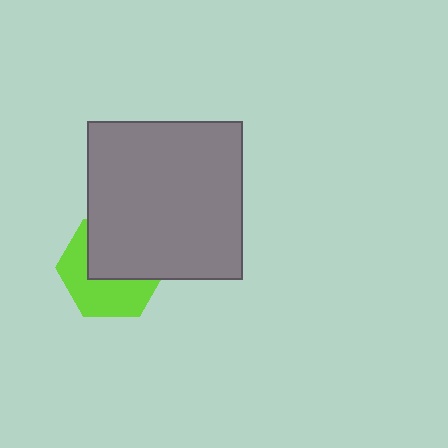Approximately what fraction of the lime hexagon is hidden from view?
Roughly 50% of the lime hexagon is hidden behind the gray rectangle.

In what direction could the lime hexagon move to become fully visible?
The lime hexagon could move down. That would shift it out from behind the gray rectangle entirely.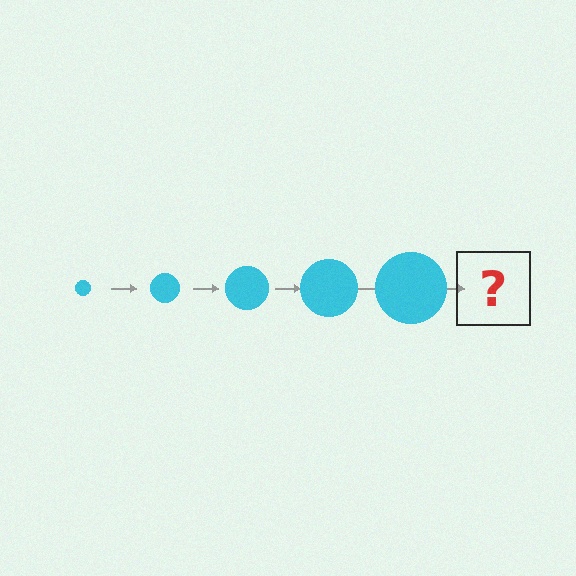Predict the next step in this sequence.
The next step is a cyan circle, larger than the previous one.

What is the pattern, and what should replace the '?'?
The pattern is that the circle gets progressively larger each step. The '?' should be a cyan circle, larger than the previous one.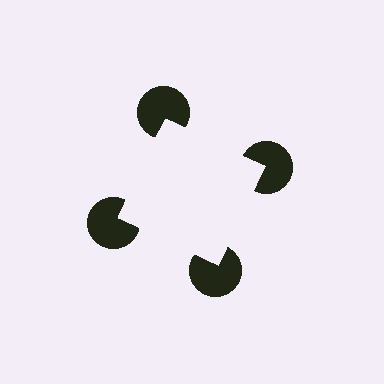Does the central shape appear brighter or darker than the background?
It typically appears slightly brighter than the background, even though no actual brightness change is drawn.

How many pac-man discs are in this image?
There are 4 — one at each vertex of the illusory square.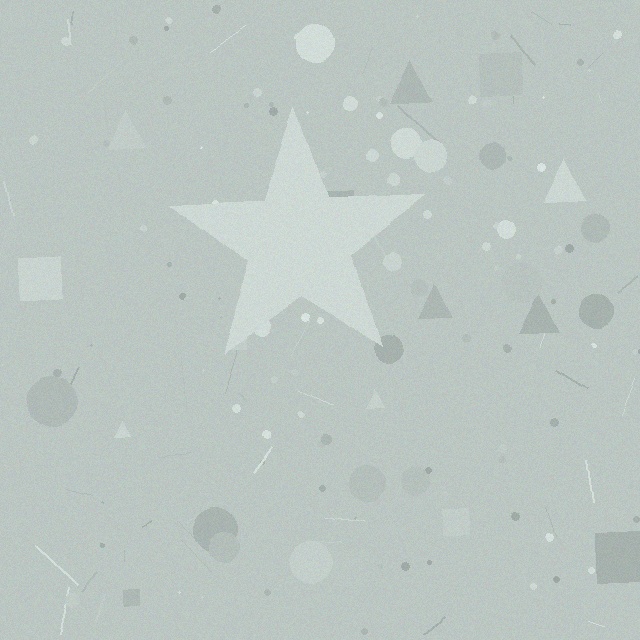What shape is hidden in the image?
A star is hidden in the image.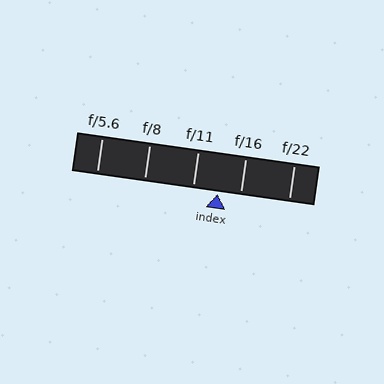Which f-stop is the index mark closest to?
The index mark is closest to f/16.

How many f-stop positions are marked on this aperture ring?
There are 5 f-stop positions marked.